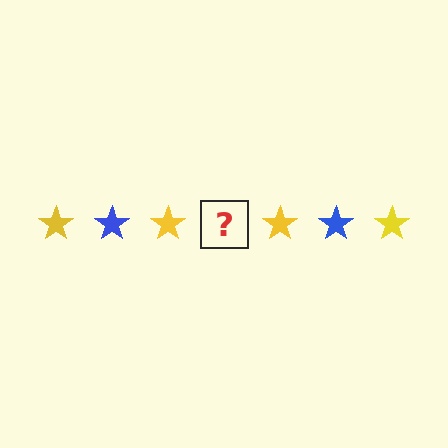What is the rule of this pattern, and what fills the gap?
The rule is that the pattern cycles through yellow, blue stars. The gap should be filled with a blue star.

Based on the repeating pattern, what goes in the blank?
The blank should be a blue star.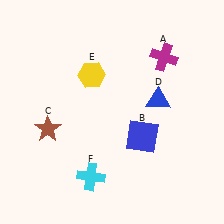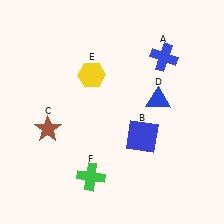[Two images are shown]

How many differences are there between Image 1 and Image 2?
There are 2 differences between the two images.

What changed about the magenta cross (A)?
In Image 1, A is magenta. In Image 2, it changed to blue.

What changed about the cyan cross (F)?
In Image 1, F is cyan. In Image 2, it changed to green.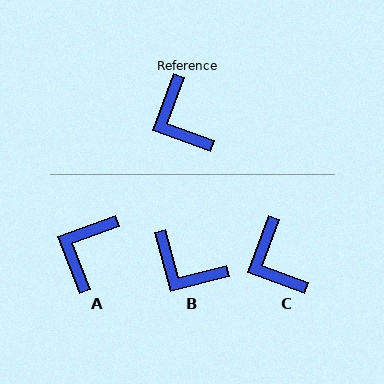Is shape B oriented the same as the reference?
No, it is off by about 35 degrees.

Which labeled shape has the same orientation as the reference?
C.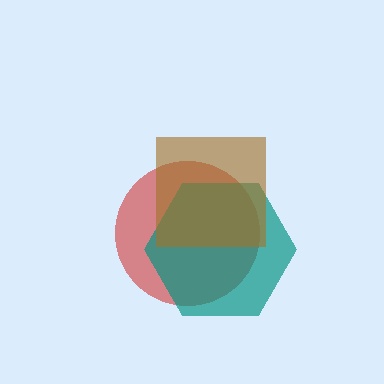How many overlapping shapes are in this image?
There are 3 overlapping shapes in the image.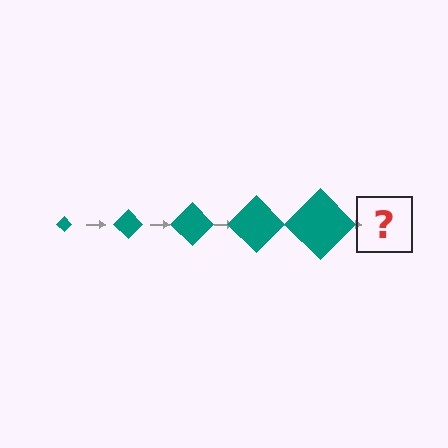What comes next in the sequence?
The next element should be a teal diamond, larger than the previous one.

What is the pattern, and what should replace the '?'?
The pattern is that the diamond gets progressively larger each step. The '?' should be a teal diamond, larger than the previous one.